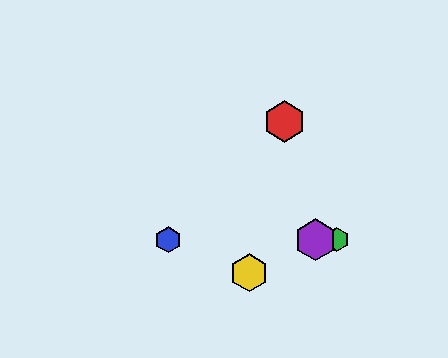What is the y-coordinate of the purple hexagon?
The purple hexagon is at y≈240.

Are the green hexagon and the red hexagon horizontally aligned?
No, the green hexagon is at y≈240 and the red hexagon is at y≈121.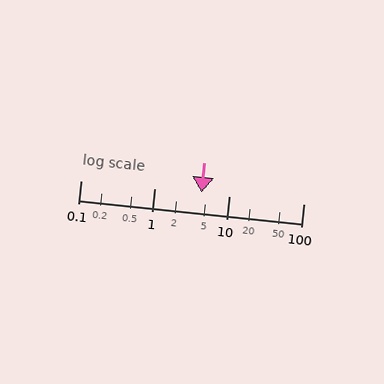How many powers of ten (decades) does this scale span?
The scale spans 3 decades, from 0.1 to 100.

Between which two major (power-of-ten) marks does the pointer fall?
The pointer is between 1 and 10.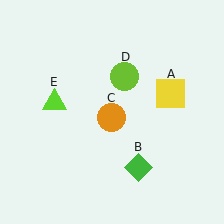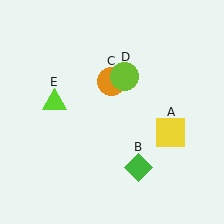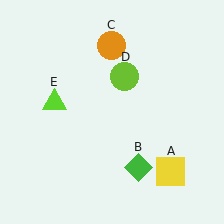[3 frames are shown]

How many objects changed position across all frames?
2 objects changed position: yellow square (object A), orange circle (object C).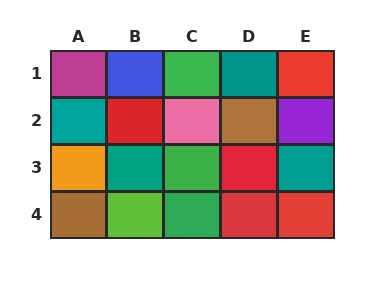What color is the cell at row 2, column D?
Brown.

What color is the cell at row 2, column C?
Pink.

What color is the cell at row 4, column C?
Green.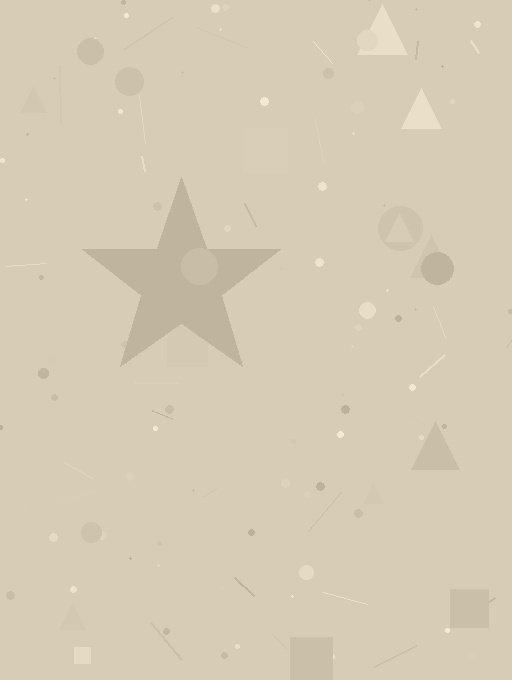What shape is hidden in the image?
A star is hidden in the image.